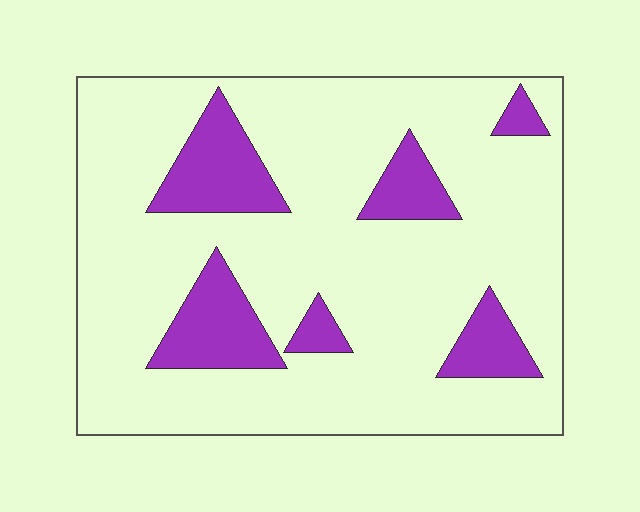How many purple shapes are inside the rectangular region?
6.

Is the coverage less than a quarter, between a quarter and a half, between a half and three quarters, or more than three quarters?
Less than a quarter.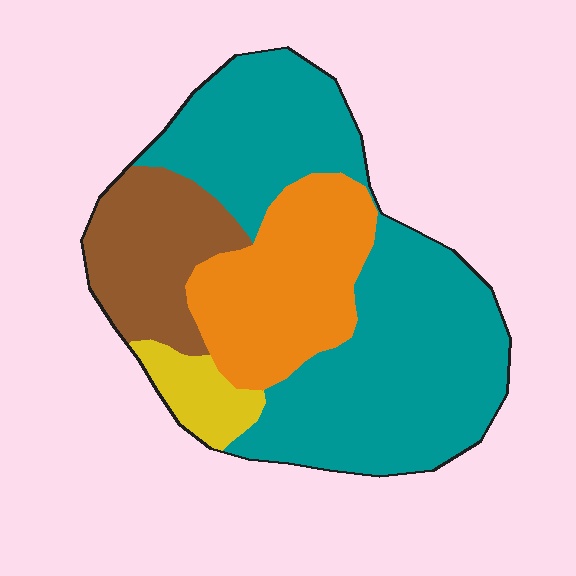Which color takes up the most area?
Teal, at roughly 55%.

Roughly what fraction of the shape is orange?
Orange covers about 20% of the shape.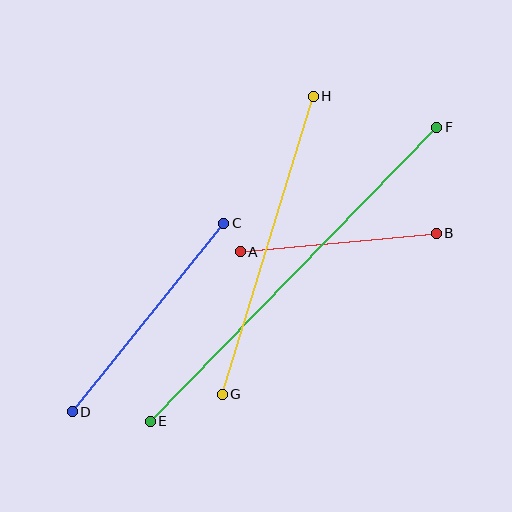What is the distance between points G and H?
The distance is approximately 311 pixels.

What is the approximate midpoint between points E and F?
The midpoint is at approximately (293, 274) pixels.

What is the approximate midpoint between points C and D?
The midpoint is at approximately (148, 318) pixels.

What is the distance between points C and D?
The distance is approximately 242 pixels.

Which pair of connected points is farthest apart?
Points E and F are farthest apart.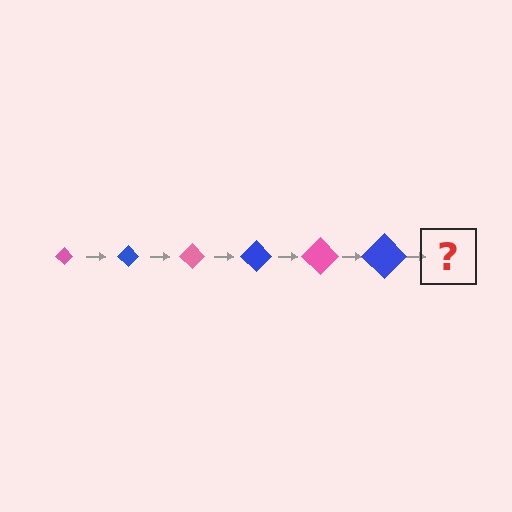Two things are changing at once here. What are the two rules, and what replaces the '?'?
The two rules are that the diamond grows larger each step and the color cycles through pink and blue. The '?' should be a pink diamond, larger than the previous one.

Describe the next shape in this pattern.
It should be a pink diamond, larger than the previous one.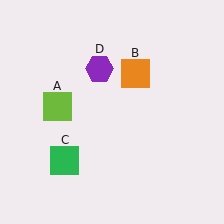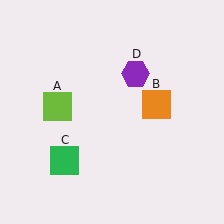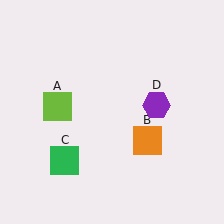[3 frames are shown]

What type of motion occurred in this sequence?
The orange square (object B), purple hexagon (object D) rotated clockwise around the center of the scene.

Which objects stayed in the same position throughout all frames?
Lime square (object A) and green square (object C) remained stationary.